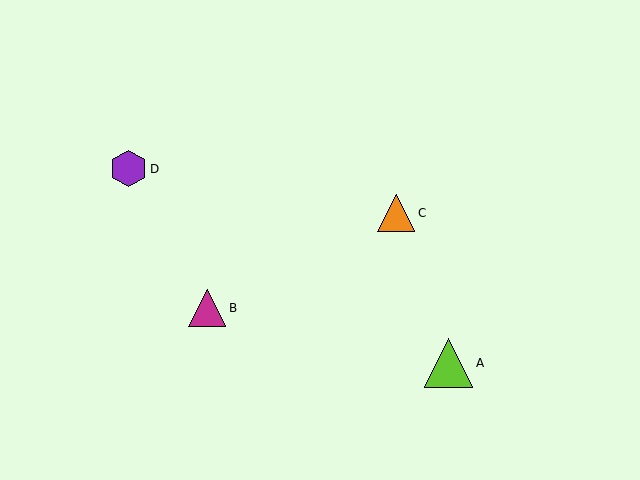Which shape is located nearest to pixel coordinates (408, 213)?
The orange triangle (labeled C) at (396, 213) is nearest to that location.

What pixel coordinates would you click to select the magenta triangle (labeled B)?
Click at (207, 308) to select the magenta triangle B.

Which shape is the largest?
The lime triangle (labeled A) is the largest.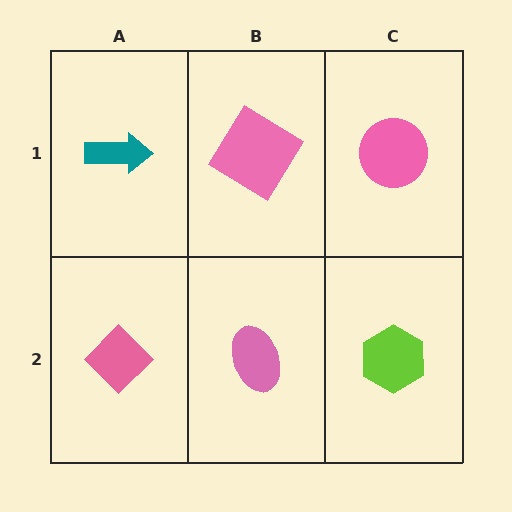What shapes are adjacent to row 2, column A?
A teal arrow (row 1, column A), a pink ellipse (row 2, column B).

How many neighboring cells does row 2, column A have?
2.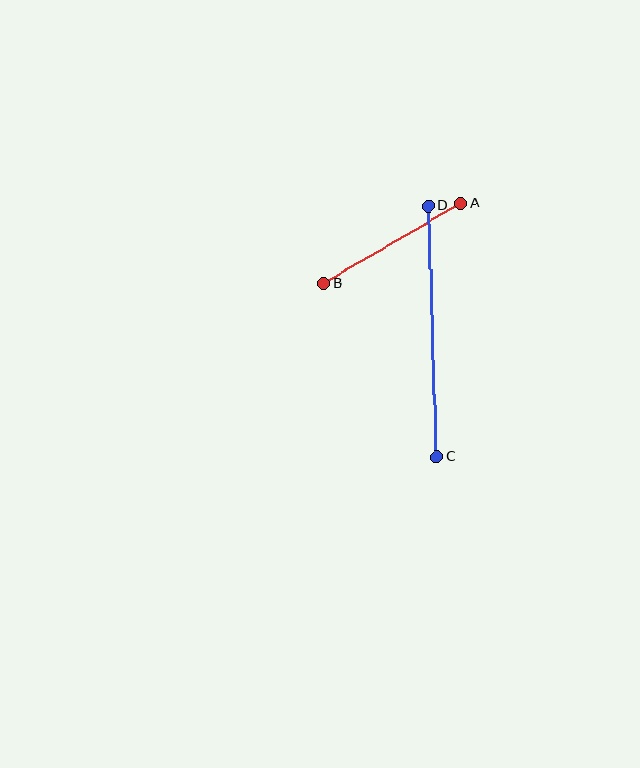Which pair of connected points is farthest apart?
Points C and D are farthest apart.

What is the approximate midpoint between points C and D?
The midpoint is at approximately (432, 331) pixels.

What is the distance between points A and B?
The distance is approximately 159 pixels.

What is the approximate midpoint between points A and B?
The midpoint is at approximately (392, 243) pixels.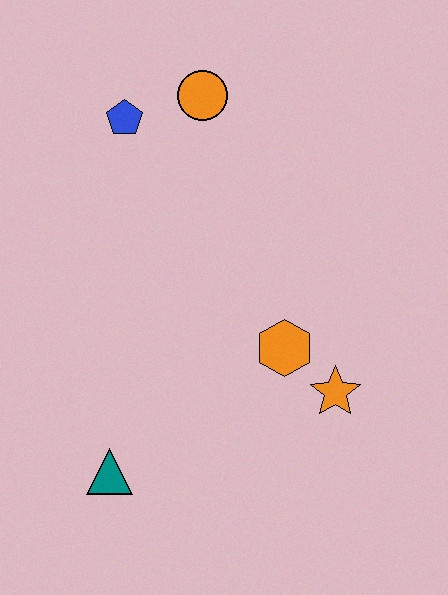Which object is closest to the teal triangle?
The orange hexagon is closest to the teal triangle.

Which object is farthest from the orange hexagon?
The blue pentagon is farthest from the orange hexagon.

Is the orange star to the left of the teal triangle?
No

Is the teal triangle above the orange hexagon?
No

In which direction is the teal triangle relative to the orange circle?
The teal triangle is below the orange circle.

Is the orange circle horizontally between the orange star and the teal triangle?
Yes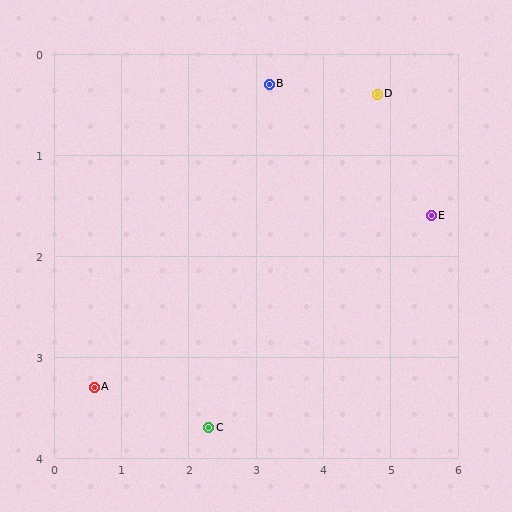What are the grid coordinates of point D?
Point D is at approximately (4.8, 0.4).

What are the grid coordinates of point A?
Point A is at approximately (0.6, 3.3).